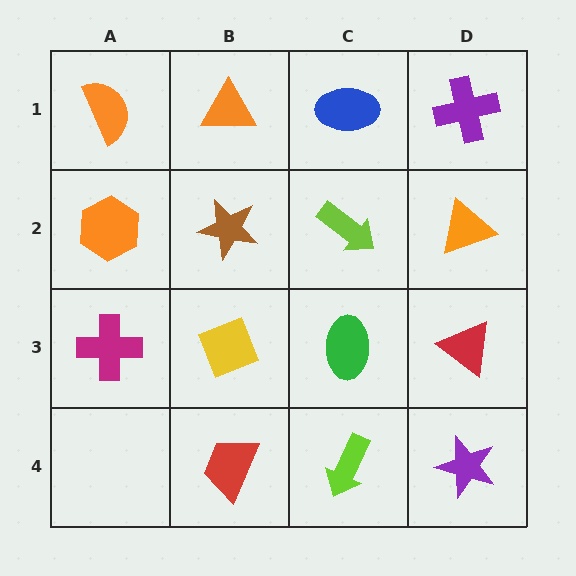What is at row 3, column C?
A green ellipse.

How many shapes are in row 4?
3 shapes.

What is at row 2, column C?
A lime arrow.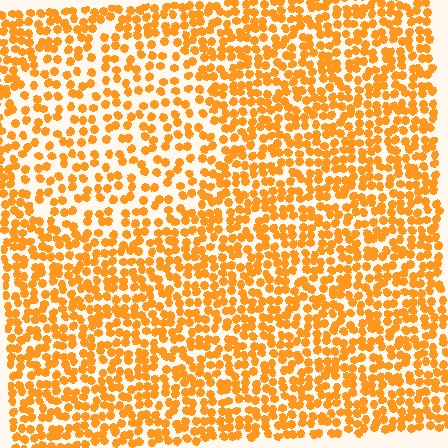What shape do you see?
I see a circle.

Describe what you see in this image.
The image contains small orange elements arranged at two different densities. A circle-shaped region is visible where the elements are less densely packed than the surrounding area.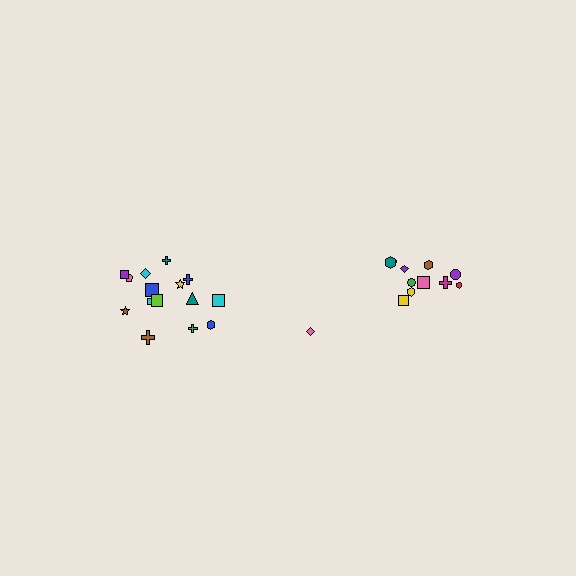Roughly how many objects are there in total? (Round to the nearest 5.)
Roughly 25 objects in total.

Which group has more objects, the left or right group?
The left group.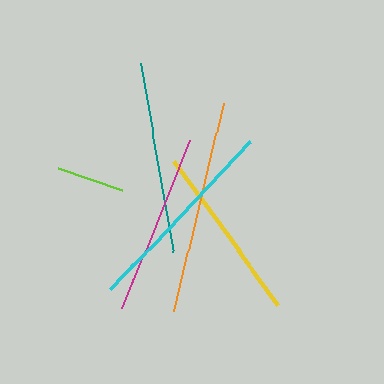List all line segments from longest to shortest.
From longest to shortest: orange, cyan, teal, magenta, yellow, lime.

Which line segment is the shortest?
The lime line is the shortest at approximately 67 pixels.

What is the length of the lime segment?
The lime segment is approximately 67 pixels long.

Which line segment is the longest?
The orange line is the longest at approximately 213 pixels.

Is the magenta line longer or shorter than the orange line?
The orange line is longer than the magenta line.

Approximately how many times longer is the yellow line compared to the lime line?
The yellow line is approximately 2.6 times the length of the lime line.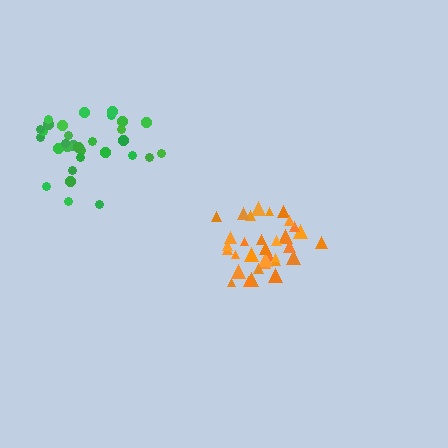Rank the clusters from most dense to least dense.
orange, green.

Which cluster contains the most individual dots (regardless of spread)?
Orange (33).